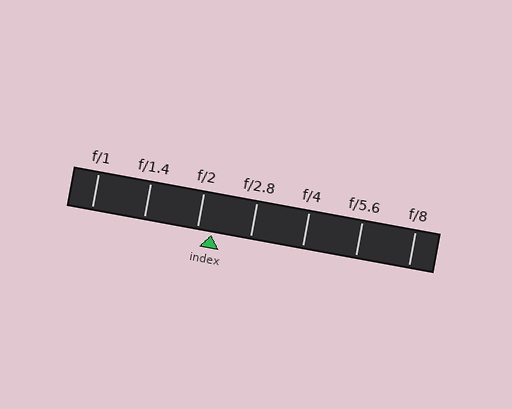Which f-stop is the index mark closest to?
The index mark is closest to f/2.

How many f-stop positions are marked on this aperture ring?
There are 7 f-stop positions marked.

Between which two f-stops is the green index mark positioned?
The index mark is between f/2 and f/2.8.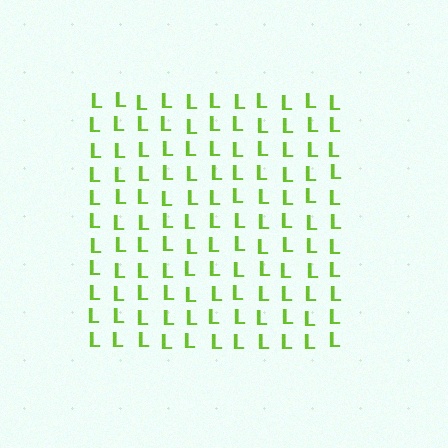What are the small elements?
The small elements are letter L's.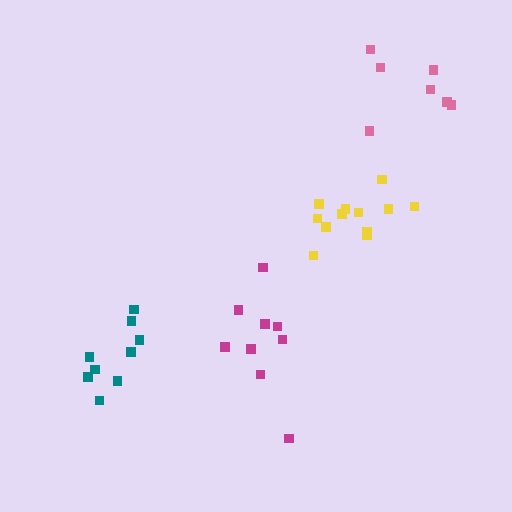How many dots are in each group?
Group 1: 7 dots, Group 2: 9 dots, Group 3: 12 dots, Group 4: 9 dots (37 total).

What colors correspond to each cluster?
The clusters are colored: pink, teal, yellow, magenta.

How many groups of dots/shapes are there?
There are 4 groups.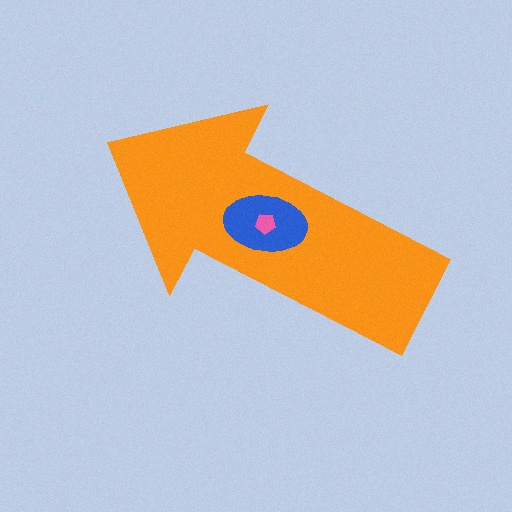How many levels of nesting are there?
3.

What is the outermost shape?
The orange arrow.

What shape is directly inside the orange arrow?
The blue ellipse.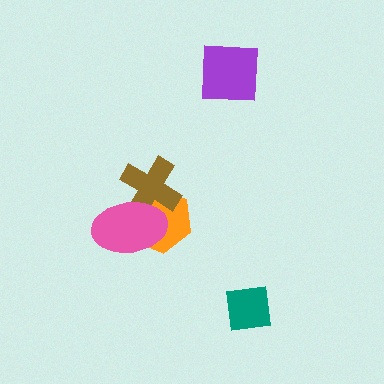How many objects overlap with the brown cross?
2 objects overlap with the brown cross.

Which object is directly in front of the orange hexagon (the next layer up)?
The brown cross is directly in front of the orange hexagon.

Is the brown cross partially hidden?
Yes, it is partially covered by another shape.